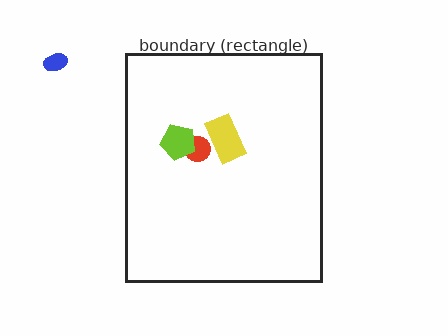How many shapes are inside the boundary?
3 inside, 1 outside.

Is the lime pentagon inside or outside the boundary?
Inside.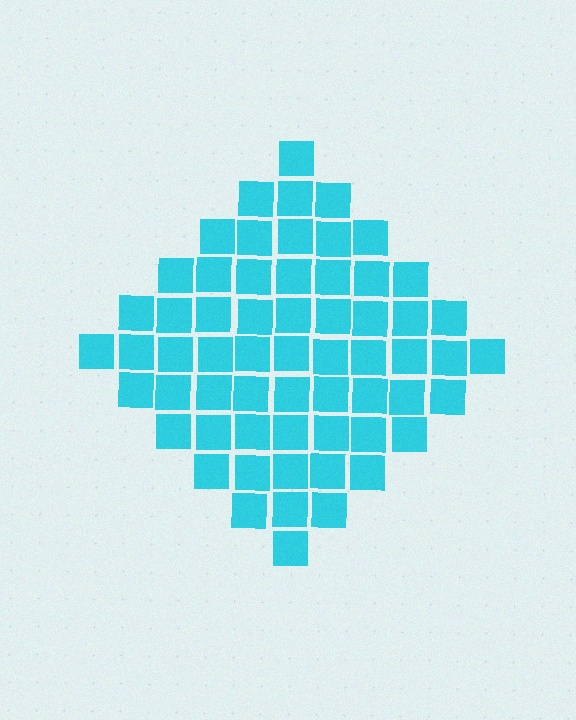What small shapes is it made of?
It is made of small squares.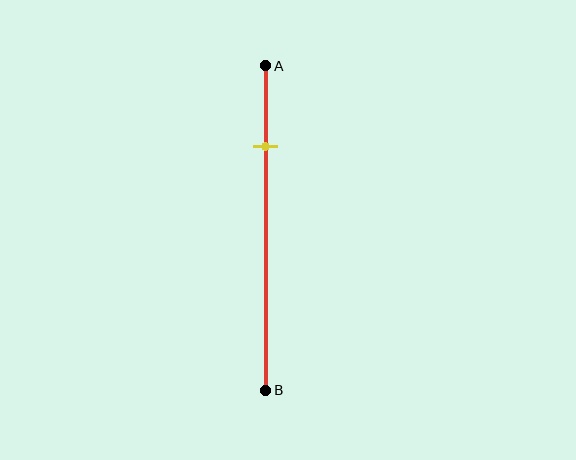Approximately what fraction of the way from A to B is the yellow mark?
The yellow mark is approximately 25% of the way from A to B.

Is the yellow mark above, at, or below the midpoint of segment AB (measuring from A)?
The yellow mark is above the midpoint of segment AB.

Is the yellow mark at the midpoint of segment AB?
No, the mark is at about 25% from A, not at the 50% midpoint.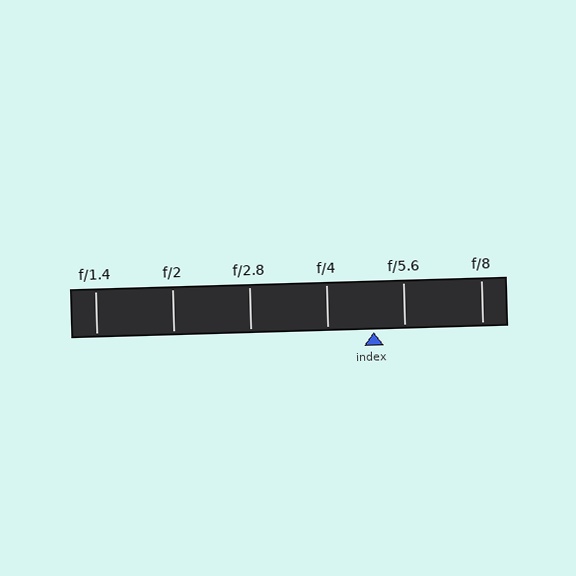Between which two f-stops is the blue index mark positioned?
The index mark is between f/4 and f/5.6.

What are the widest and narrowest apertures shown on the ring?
The widest aperture shown is f/1.4 and the narrowest is f/8.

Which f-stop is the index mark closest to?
The index mark is closest to f/5.6.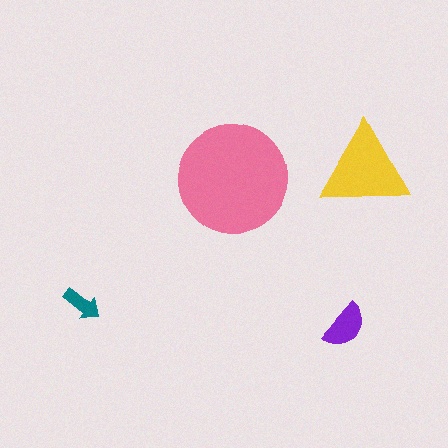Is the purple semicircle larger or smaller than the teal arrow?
Larger.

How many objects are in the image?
There are 4 objects in the image.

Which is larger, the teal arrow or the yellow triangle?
The yellow triangle.